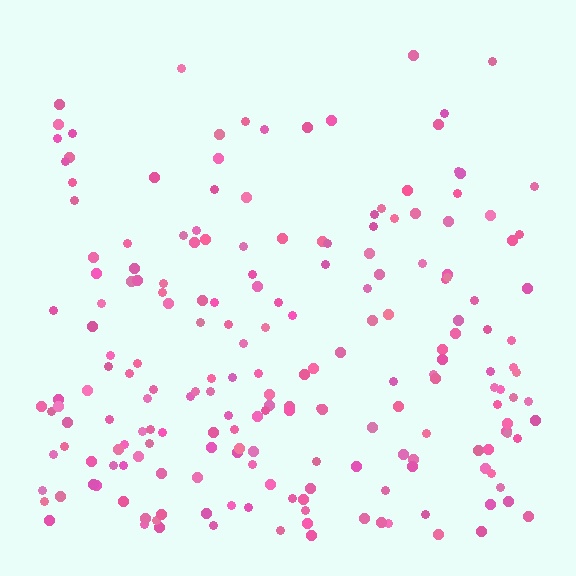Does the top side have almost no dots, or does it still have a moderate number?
Still a moderate number, just noticeably fewer than the bottom.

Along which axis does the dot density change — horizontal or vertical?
Vertical.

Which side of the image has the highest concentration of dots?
The bottom.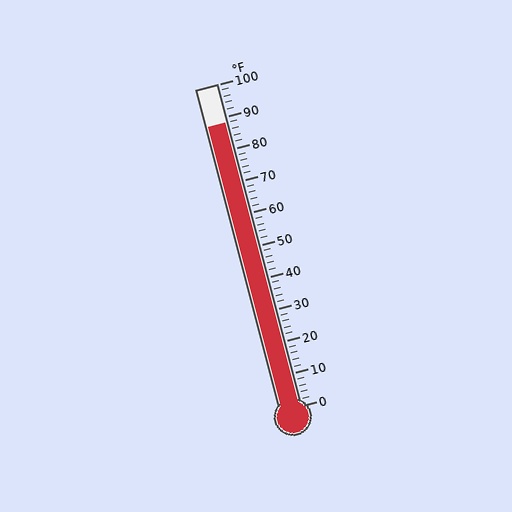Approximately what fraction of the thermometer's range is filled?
The thermometer is filled to approximately 90% of its range.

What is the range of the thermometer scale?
The thermometer scale ranges from 0°F to 100°F.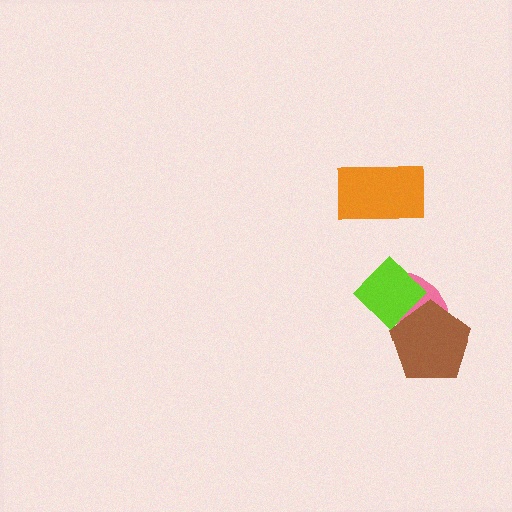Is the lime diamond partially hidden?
No, no other shape covers it.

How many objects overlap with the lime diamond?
2 objects overlap with the lime diamond.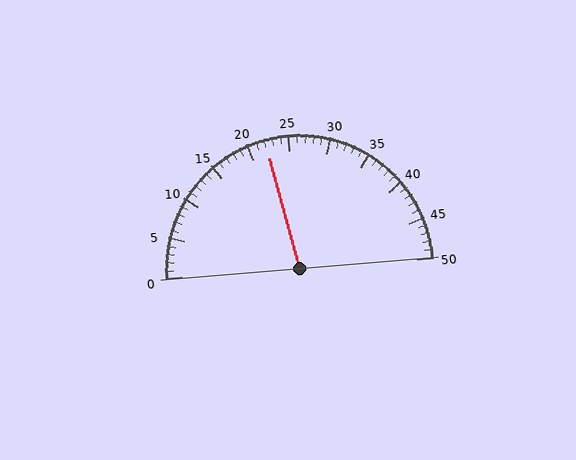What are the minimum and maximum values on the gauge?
The gauge ranges from 0 to 50.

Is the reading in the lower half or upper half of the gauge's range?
The reading is in the lower half of the range (0 to 50).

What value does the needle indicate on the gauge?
The needle indicates approximately 22.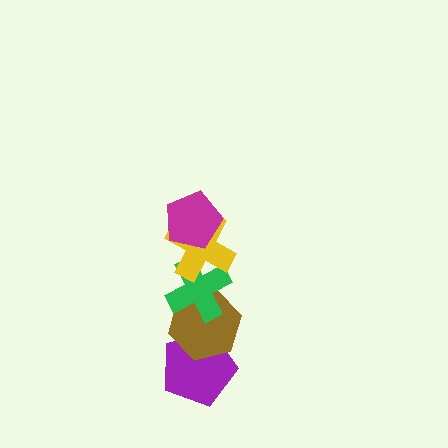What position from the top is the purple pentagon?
The purple pentagon is 5th from the top.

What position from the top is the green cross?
The green cross is 3rd from the top.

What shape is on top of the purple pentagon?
The brown hexagon is on top of the purple pentagon.